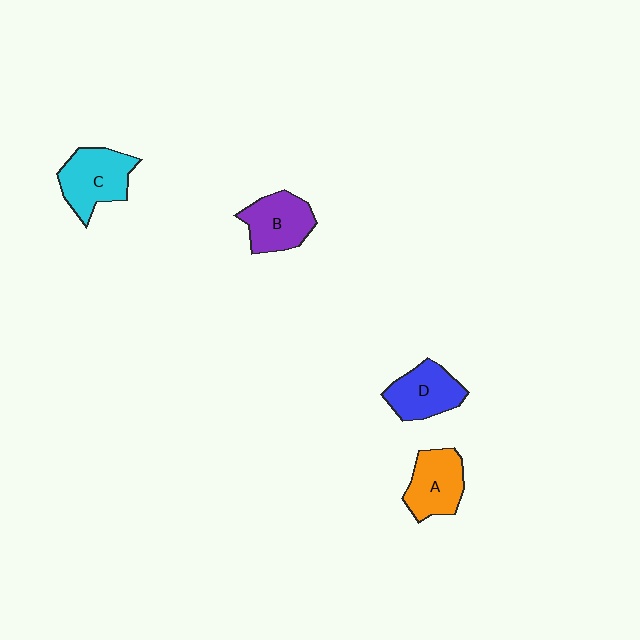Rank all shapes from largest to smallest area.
From largest to smallest: C (cyan), B (purple), A (orange), D (blue).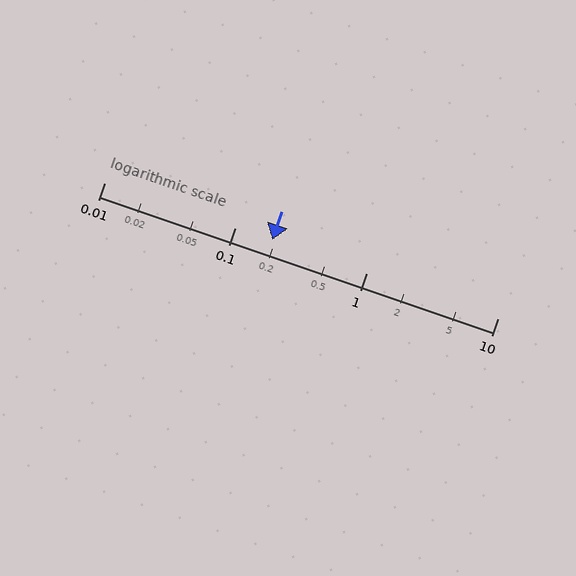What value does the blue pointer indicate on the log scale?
The pointer indicates approximately 0.19.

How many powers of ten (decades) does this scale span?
The scale spans 3 decades, from 0.01 to 10.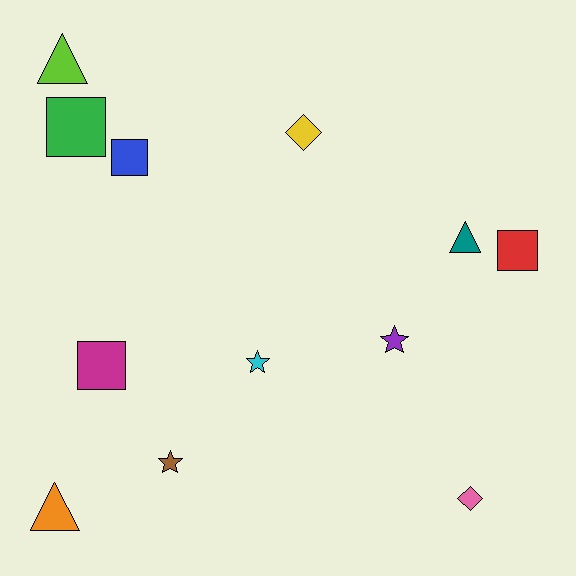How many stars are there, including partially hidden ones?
There are 3 stars.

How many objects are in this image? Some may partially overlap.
There are 12 objects.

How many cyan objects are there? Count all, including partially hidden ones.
There is 1 cyan object.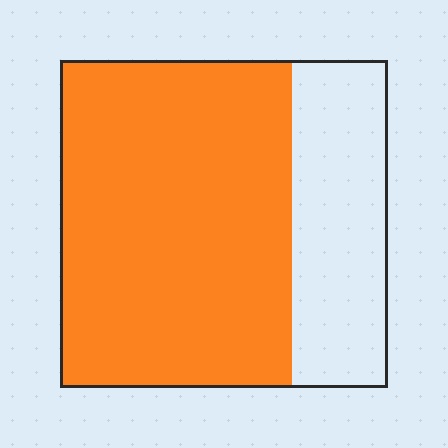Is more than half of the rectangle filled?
Yes.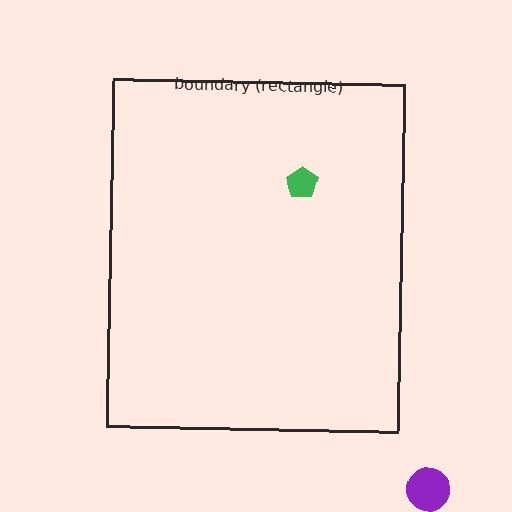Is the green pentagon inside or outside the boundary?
Inside.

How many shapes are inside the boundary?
1 inside, 1 outside.